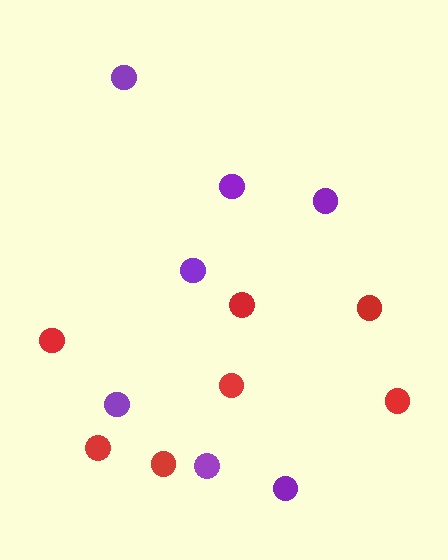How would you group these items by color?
There are 2 groups: one group of red circles (7) and one group of purple circles (7).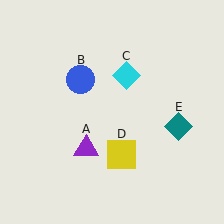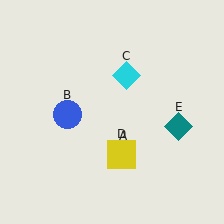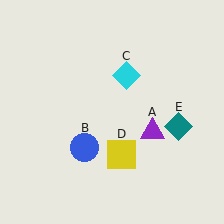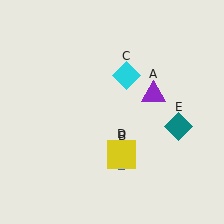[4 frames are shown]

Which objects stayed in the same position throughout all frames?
Cyan diamond (object C) and yellow square (object D) and teal diamond (object E) remained stationary.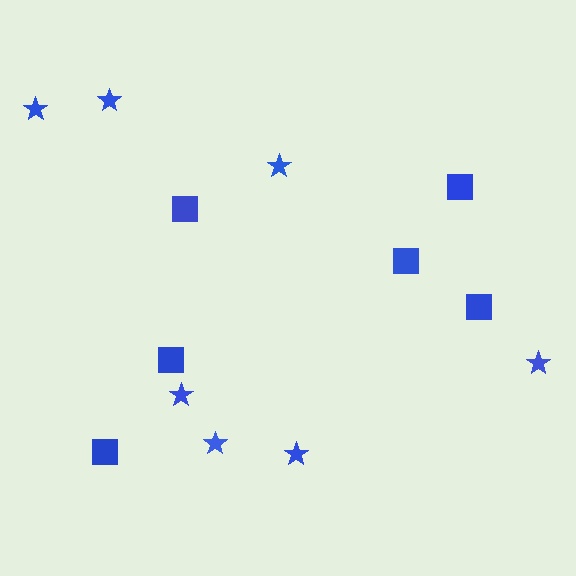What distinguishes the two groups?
There are 2 groups: one group of squares (6) and one group of stars (7).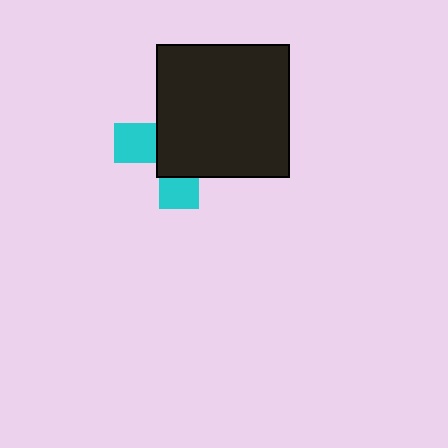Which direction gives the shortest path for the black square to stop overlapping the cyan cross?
Moving toward the upper-right gives the shortest separation.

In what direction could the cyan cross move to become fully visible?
The cyan cross could move toward the lower-left. That would shift it out from behind the black square entirely.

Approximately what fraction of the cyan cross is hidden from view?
Roughly 67% of the cyan cross is hidden behind the black square.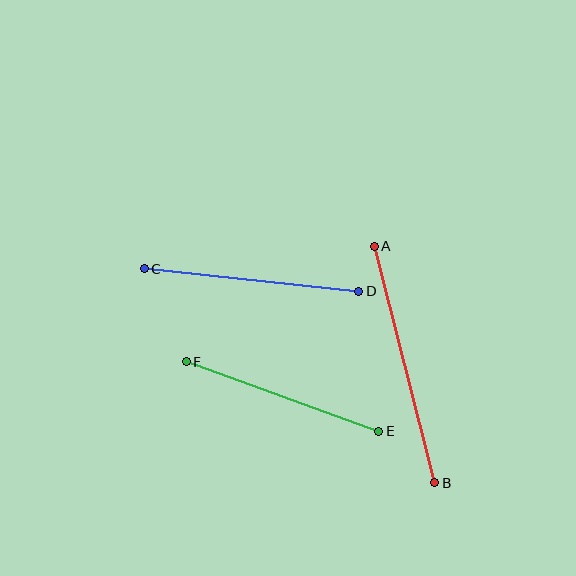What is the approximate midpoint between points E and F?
The midpoint is at approximately (283, 397) pixels.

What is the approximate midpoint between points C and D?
The midpoint is at approximately (252, 280) pixels.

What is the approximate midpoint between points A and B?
The midpoint is at approximately (405, 365) pixels.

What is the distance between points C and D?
The distance is approximately 216 pixels.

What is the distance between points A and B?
The distance is approximately 244 pixels.